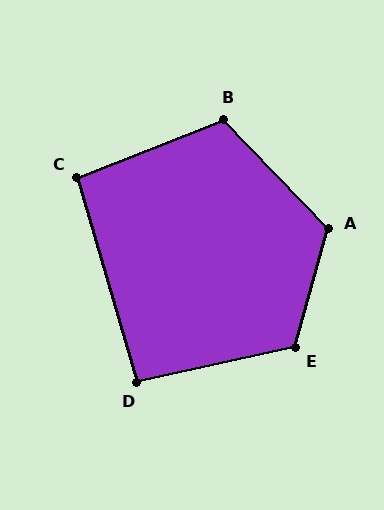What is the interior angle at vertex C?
Approximately 95 degrees (obtuse).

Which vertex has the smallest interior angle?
D, at approximately 94 degrees.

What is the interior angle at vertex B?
Approximately 113 degrees (obtuse).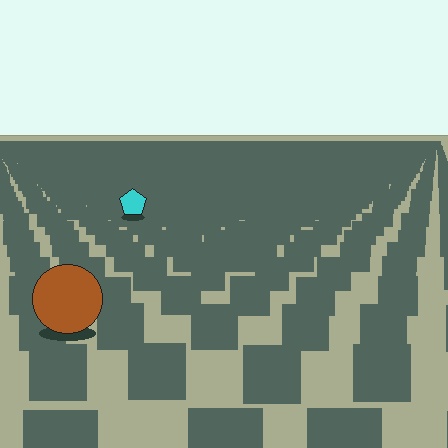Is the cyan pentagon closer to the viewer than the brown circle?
No. The brown circle is closer — you can tell from the texture gradient: the ground texture is coarser near it.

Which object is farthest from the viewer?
The cyan pentagon is farthest from the viewer. It appears smaller and the ground texture around it is denser.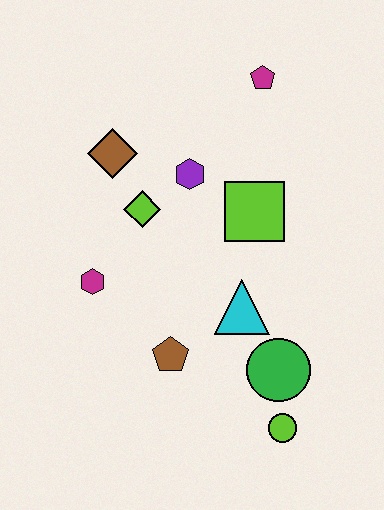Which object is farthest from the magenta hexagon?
The magenta pentagon is farthest from the magenta hexagon.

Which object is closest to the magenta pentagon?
The purple hexagon is closest to the magenta pentagon.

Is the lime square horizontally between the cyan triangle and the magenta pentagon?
Yes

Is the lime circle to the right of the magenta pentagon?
Yes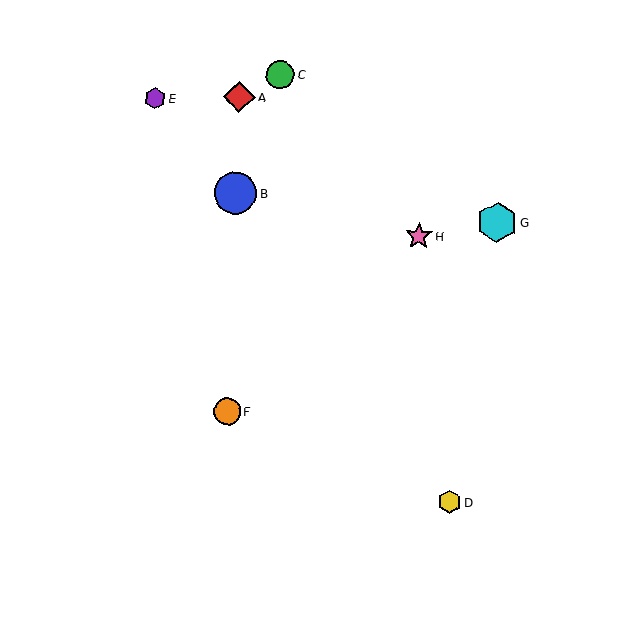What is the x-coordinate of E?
Object E is at x≈155.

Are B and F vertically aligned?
Yes, both are at x≈236.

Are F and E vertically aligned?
No, F is at x≈227 and E is at x≈155.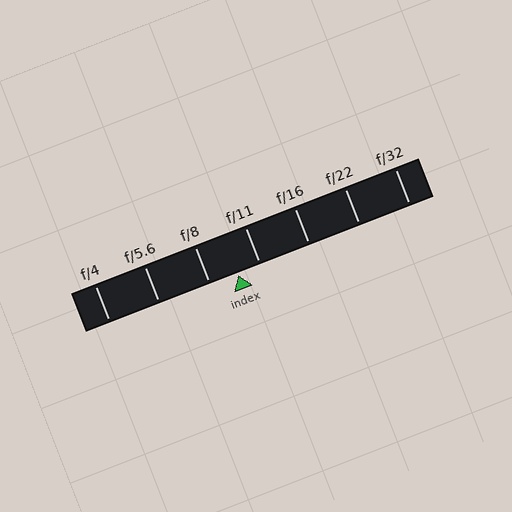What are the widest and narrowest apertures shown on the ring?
The widest aperture shown is f/4 and the narrowest is f/32.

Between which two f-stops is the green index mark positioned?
The index mark is between f/8 and f/11.